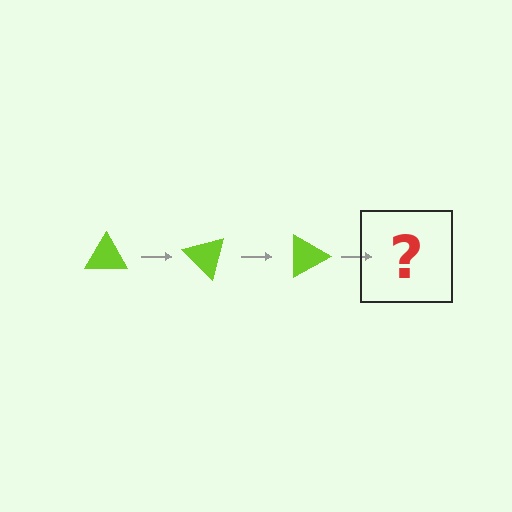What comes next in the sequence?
The next element should be a lime triangle rotated 135 degrees.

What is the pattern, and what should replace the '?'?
The pattern is that the triangle rotates 45 degrees each step. The '?' should be a lime triangle rotated 135 degrees.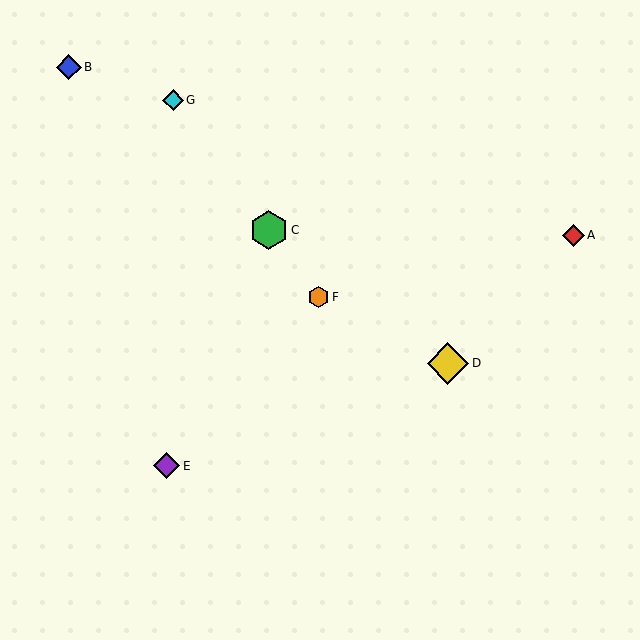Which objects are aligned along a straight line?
Objects C, F, G are aligned along a straight line.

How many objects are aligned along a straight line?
3 objects (C, F, G) are aligned along a straight line.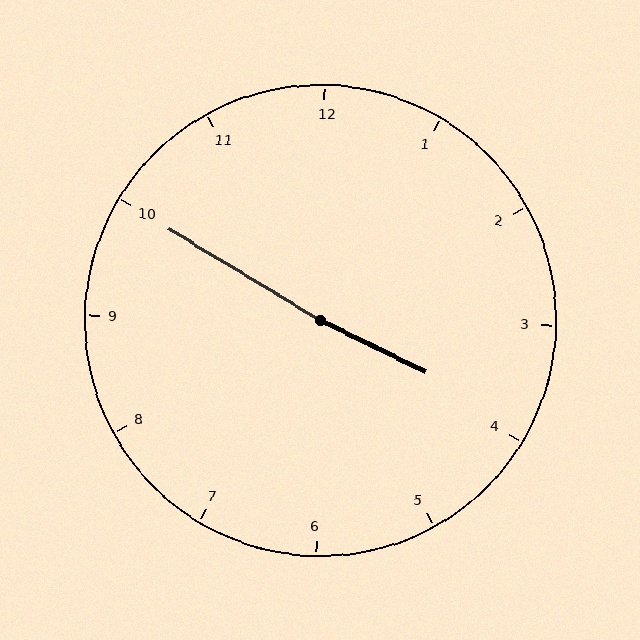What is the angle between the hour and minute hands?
Approximately 175 degrees.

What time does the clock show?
3:50.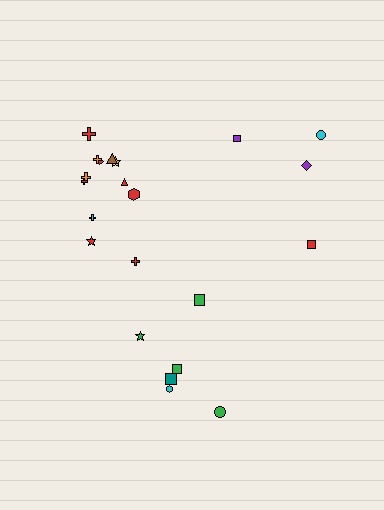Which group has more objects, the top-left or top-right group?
The top-left group.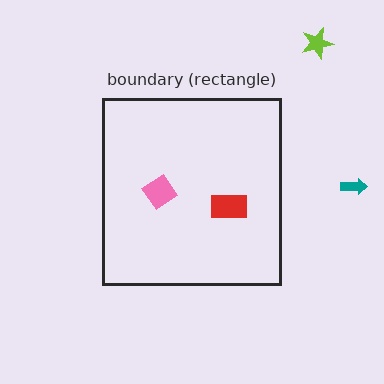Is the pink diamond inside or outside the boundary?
Inside.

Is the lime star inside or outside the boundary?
Outside.